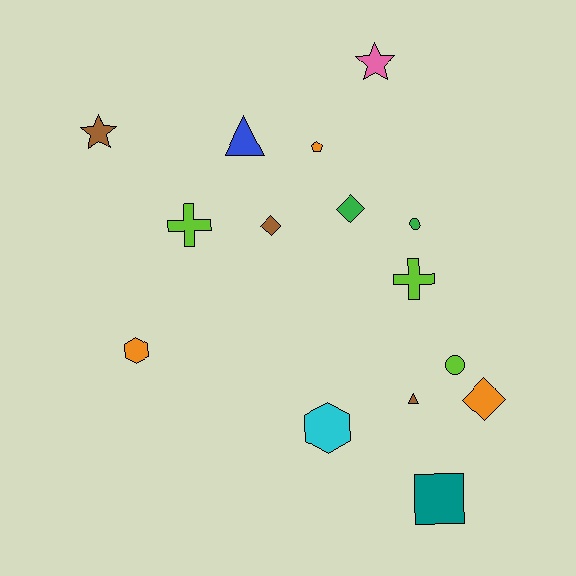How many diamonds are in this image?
There are 3 diamonds.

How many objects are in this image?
There are 15 objects.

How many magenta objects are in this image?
There are no magenta objects.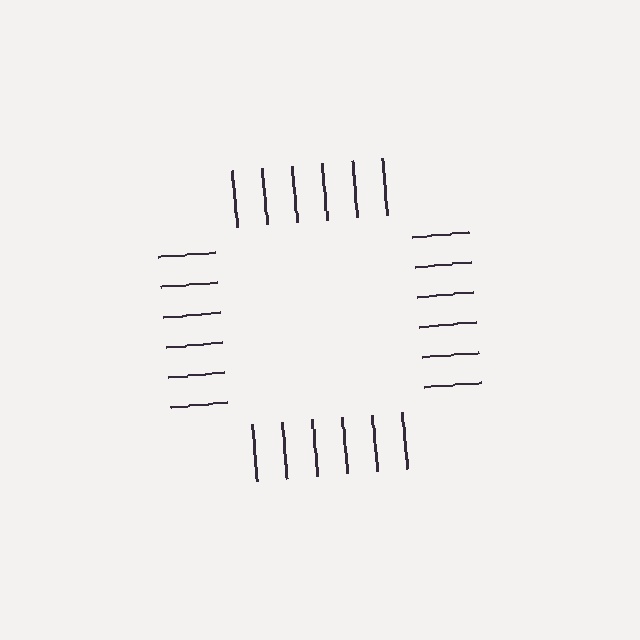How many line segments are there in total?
24 — 6 along each of the 4 edges.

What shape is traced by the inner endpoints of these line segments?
An illusory square — the line segments terminate on its edges but no continuous stroke is drawn.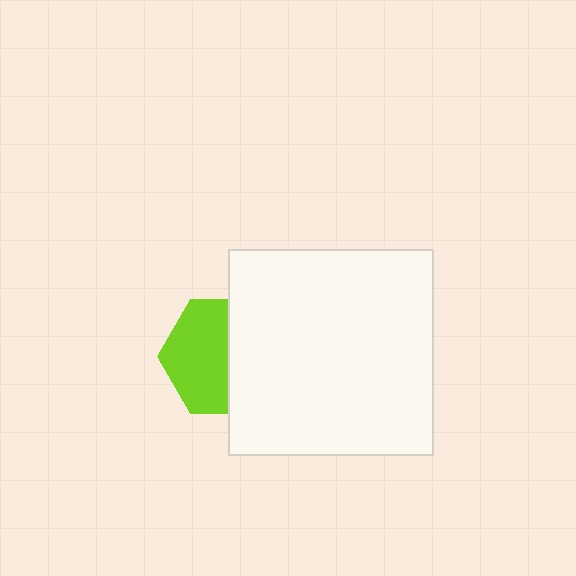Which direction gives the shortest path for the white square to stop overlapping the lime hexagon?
Moving right gives the shortest separation.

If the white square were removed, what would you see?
You would see the complete lime hexagon.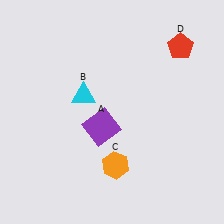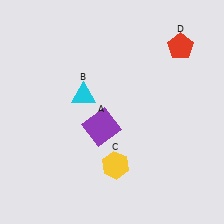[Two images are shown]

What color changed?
The hexagon (C) changed from orange in Image 1 to yellow in Image 2.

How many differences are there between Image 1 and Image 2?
There is 1 difference between the two images.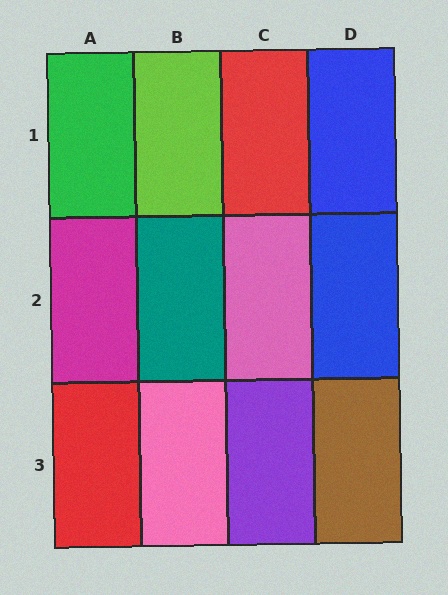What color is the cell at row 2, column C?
Pink.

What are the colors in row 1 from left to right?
Green, lime, red, blue.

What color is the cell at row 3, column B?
Pink.